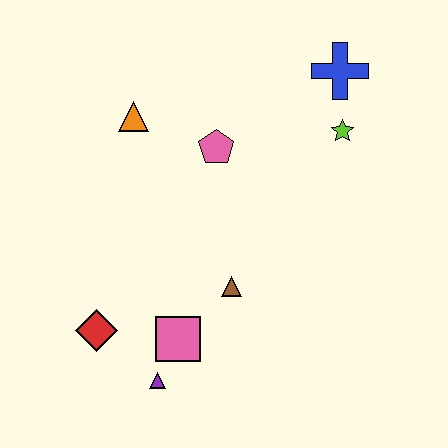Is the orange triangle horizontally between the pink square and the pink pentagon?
No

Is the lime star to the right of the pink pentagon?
Yes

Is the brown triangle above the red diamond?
Yes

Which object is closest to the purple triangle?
The pink square is closest to the purple triangle.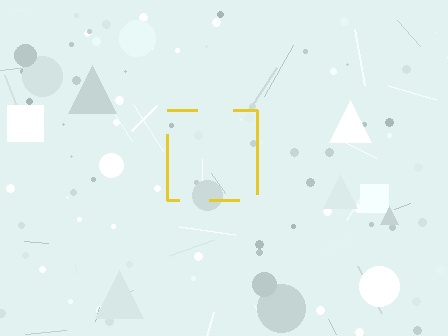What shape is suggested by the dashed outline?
The dashed outline suggests a square.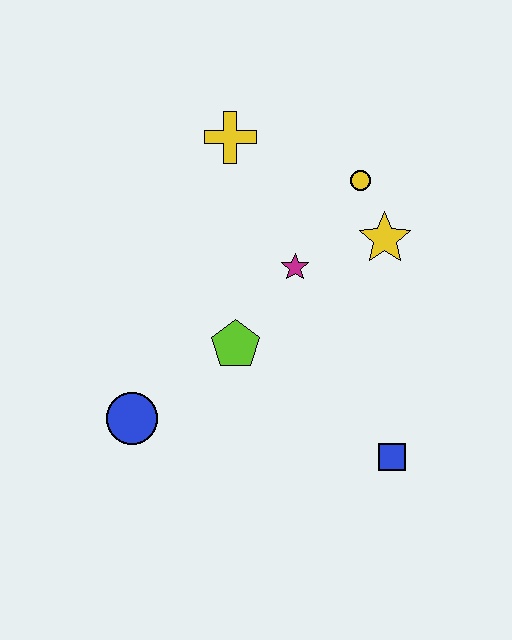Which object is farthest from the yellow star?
The blue circle is farthest from the yellow star.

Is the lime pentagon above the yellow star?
No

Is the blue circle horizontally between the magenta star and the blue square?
No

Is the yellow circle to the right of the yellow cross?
Yes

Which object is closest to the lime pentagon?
The magenta star is closest to the lime pentagon.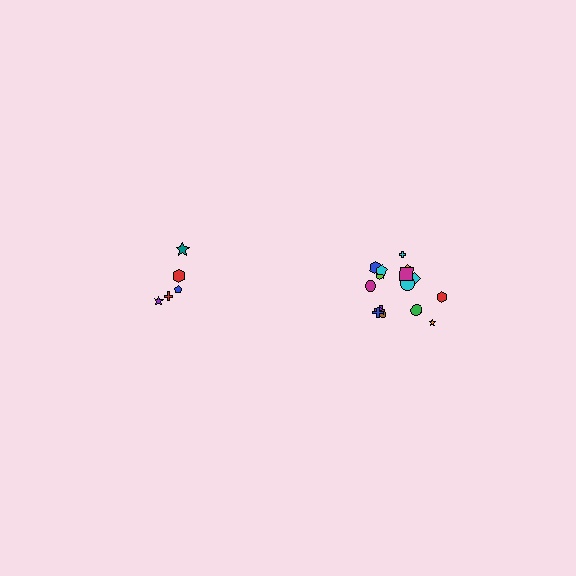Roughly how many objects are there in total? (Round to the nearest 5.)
Roughly 20 objects in total.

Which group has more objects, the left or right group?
The right group.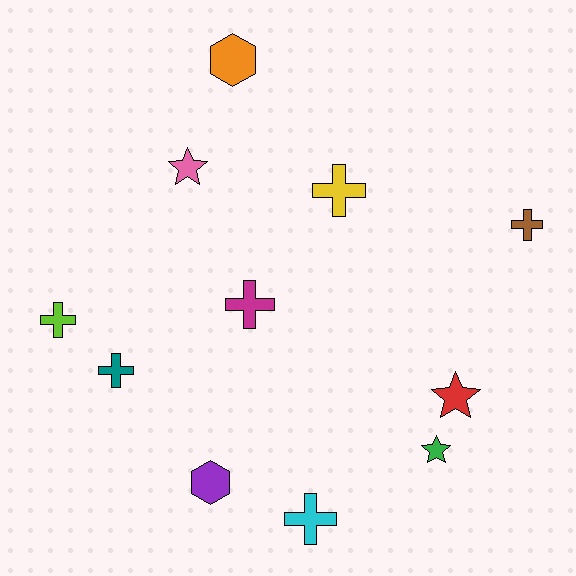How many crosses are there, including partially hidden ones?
There are 6 crosses.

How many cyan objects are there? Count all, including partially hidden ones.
There is 1 cyan object.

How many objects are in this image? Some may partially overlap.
There are 11 objects.